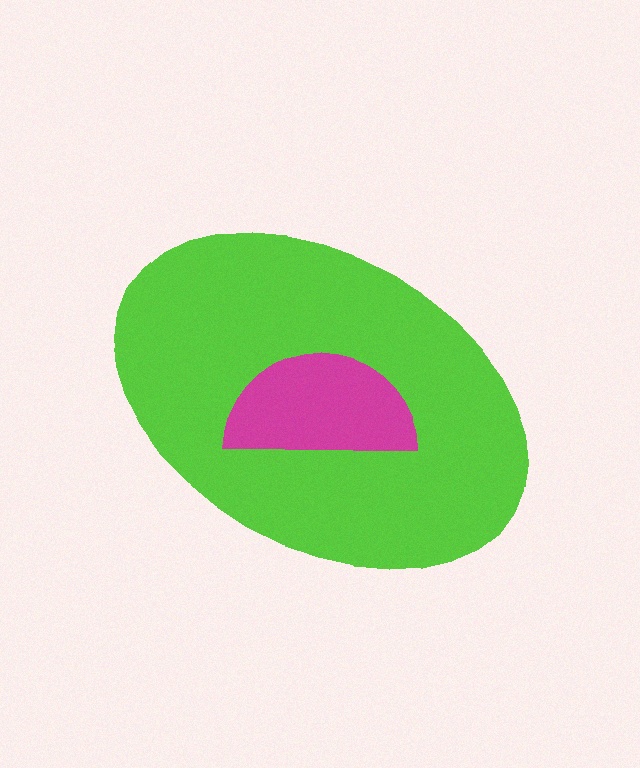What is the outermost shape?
The lime ellipse.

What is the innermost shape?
The magenta semicircle.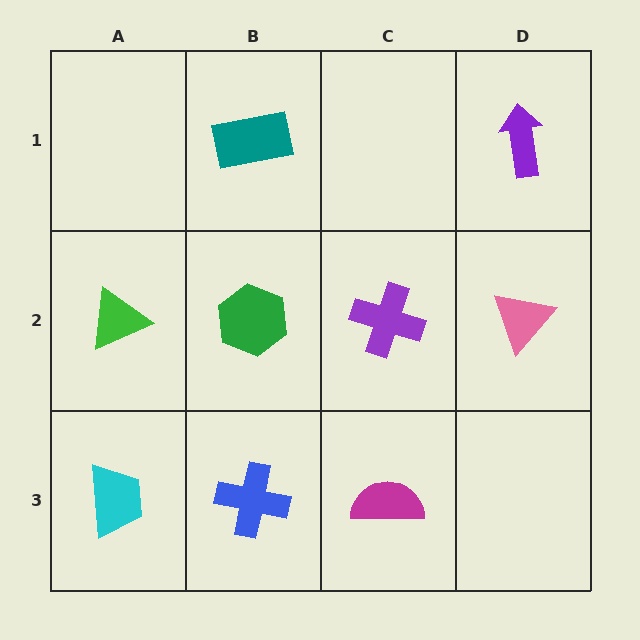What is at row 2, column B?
A green hexagon.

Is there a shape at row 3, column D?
No, that cell is empty.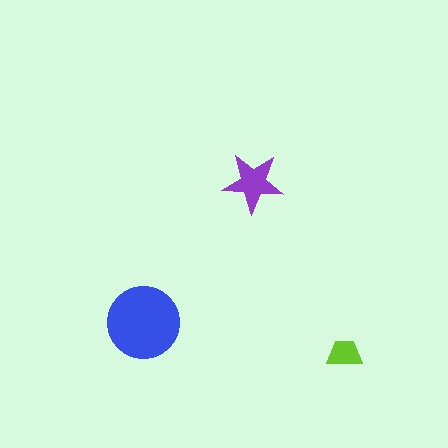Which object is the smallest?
The lime trapezoid.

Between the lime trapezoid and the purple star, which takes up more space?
The purple star.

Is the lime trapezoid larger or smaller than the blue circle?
Smaller.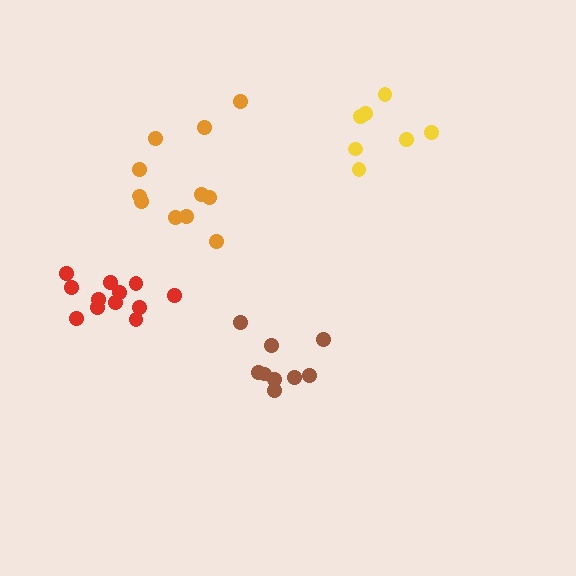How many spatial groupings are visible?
There are 4 spatial groupings.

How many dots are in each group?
Group 1: 11 dots, Group 2: 9 dots, Group 3: 7 dots, Group 4: 12 dots (39 total).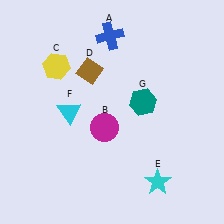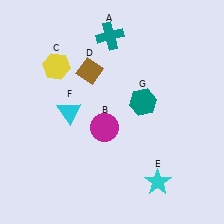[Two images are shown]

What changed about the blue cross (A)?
In Image 1, A is blue. In Image 2, it changed to teal.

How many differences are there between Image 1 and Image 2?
There is 1 difference between the two images.